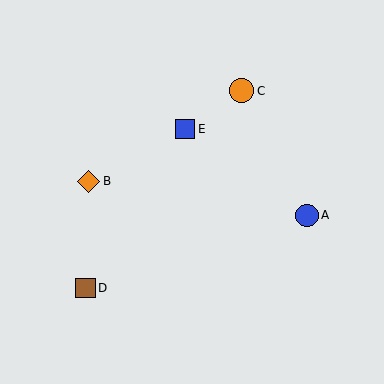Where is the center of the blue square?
The center of the blue square is at (185, 129).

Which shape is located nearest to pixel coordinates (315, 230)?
The blue circle (labeled A) at (307, 215) is nearest to that location.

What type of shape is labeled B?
Shape B is an orange diamond.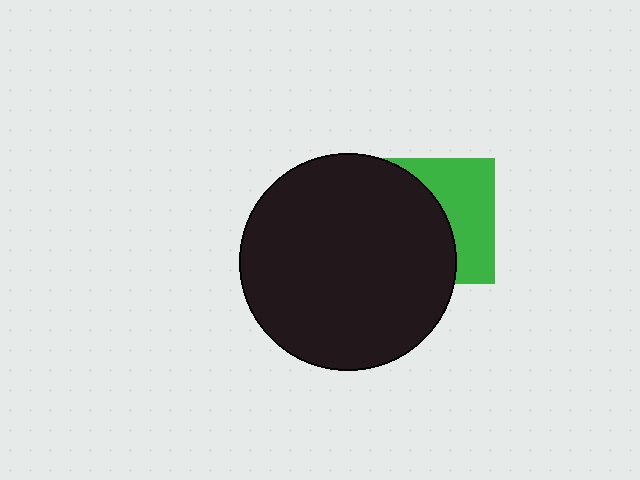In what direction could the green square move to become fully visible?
The green square could move right. That would shift it out from behind the black circle entirely.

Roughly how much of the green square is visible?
A small part of it is visible (roughly 44%).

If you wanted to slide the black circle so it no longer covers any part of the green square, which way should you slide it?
Slide it left — that is the most direct way to separate the two shapes.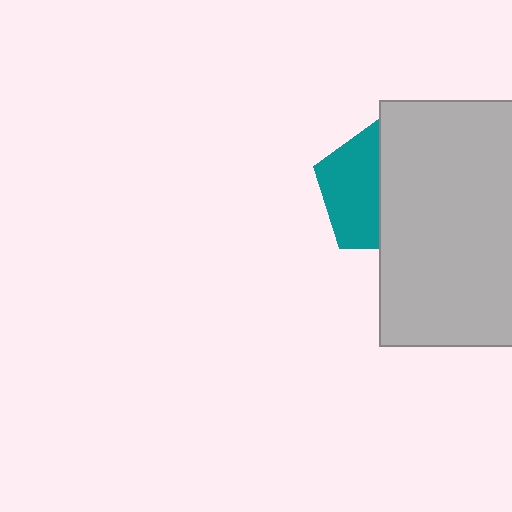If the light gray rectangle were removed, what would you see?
You would see the complete teal pentagon.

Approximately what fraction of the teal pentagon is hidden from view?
Roughly 53% of the teal pentagon is hidden behind the light gray rectangle.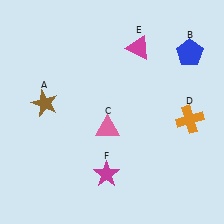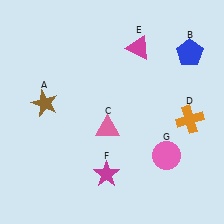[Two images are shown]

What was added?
A pink circle (G) was added in Image 2.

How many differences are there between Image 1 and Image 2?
There is 1 difference between the two images.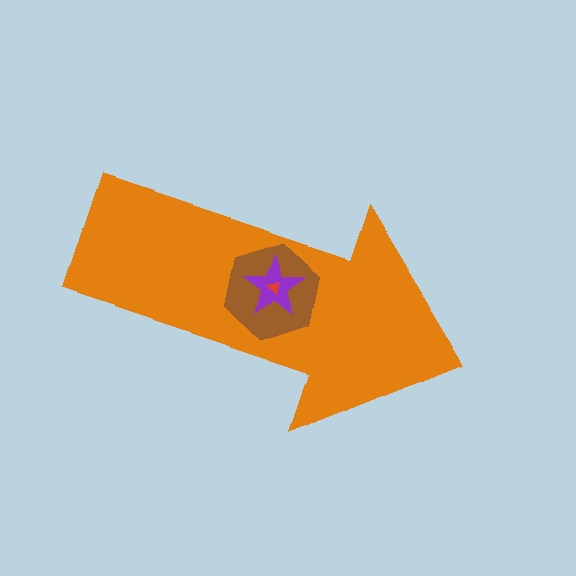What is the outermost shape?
The orange arrow.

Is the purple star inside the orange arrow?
Yes.